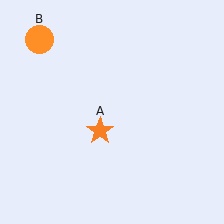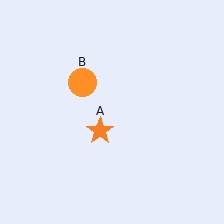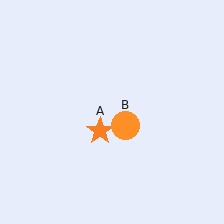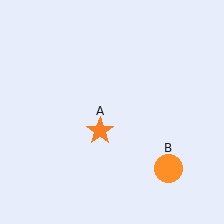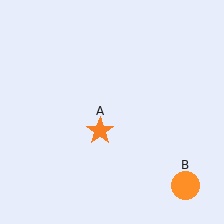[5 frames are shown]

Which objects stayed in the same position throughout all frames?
Orange star (object A) remained stationary.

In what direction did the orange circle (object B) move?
The orange circle (object B) moved down and to the right.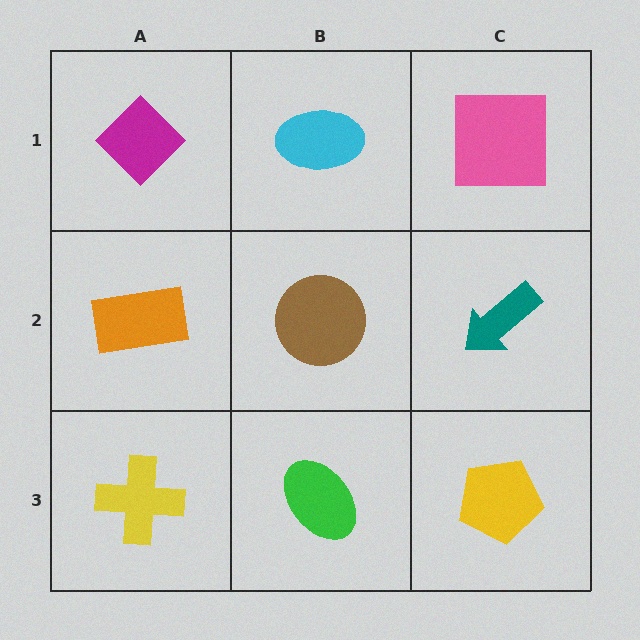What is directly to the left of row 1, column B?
A magenta diamond.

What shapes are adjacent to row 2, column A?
A magenta diamond (row 1, column A), a yellow cross (row 3, column A), a brown circle (row 2, column B).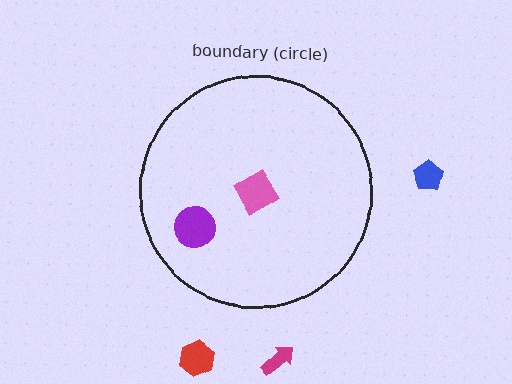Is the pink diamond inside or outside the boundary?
Inside.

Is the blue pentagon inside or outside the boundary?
Outside.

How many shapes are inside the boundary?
2 inside, 3 outside.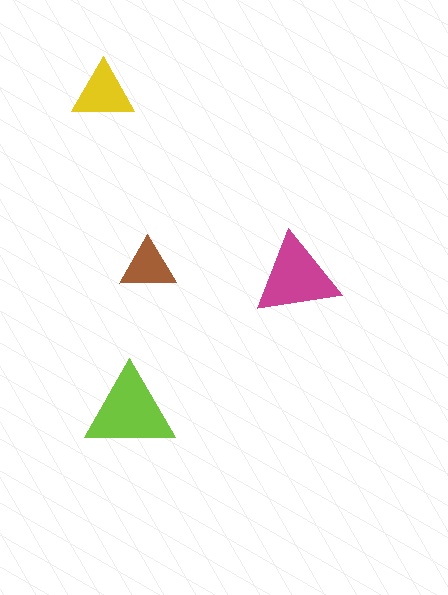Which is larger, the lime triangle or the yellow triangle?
The lime one.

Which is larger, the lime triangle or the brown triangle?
The lime one.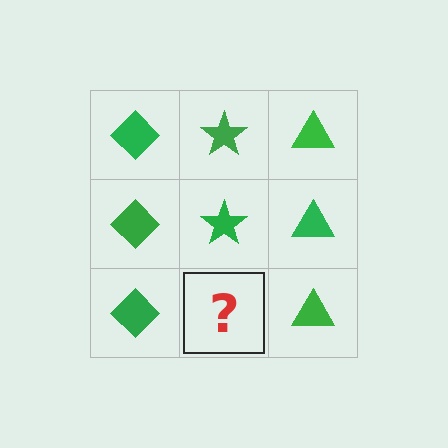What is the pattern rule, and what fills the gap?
The rule is that each column has a consistent shape. The gap should be filled with a green star.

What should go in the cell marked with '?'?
The missing cell should contain a green star.